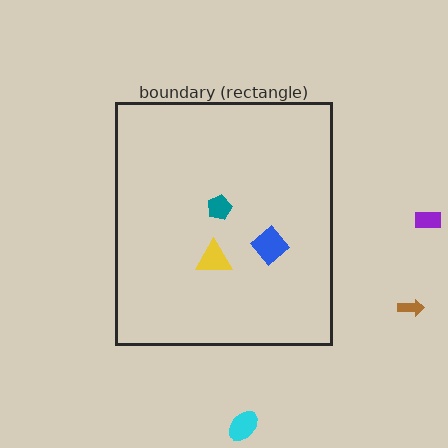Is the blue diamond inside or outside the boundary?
Inside.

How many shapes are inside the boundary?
3 inside, 3 outside.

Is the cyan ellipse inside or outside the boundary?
Outside.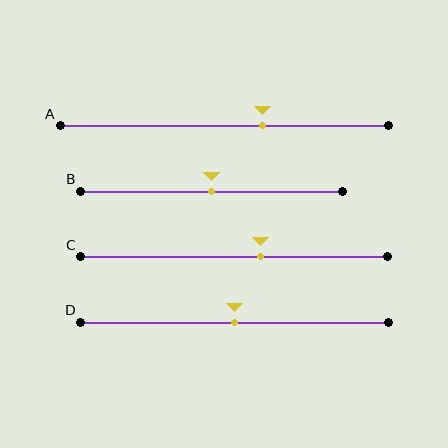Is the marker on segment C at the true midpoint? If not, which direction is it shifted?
No, the marker on segment C is shifted to the right by about 9% of the segment length.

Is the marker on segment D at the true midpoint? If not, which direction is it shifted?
Yes, the marker on segment D is at the true midpoint.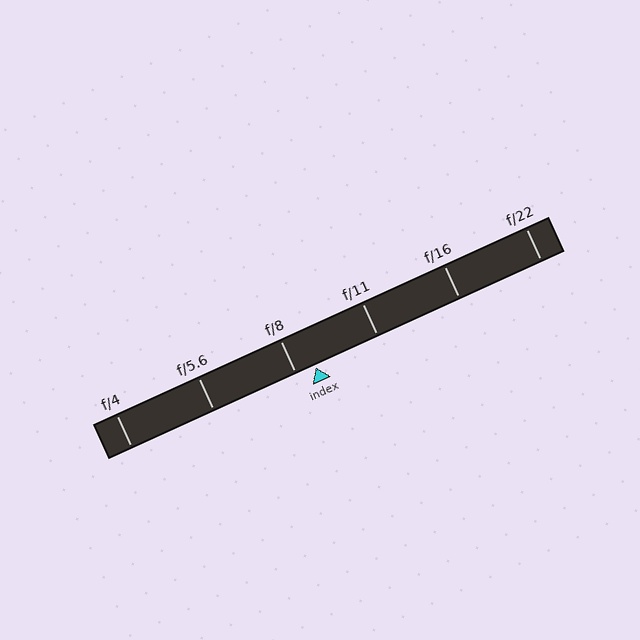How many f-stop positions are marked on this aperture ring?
There are 6 f-stop positions marked.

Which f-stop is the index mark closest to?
The index mark is closest to f/8.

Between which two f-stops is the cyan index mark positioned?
The index mark is between f/8 and f/11.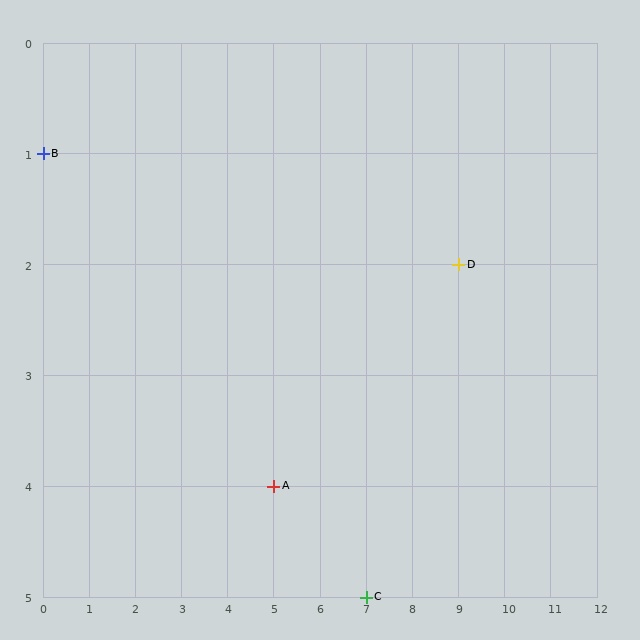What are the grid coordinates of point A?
Point A is at grid coordinates (5, 4).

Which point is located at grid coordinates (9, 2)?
Point D is at (9, 2).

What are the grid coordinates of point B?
Point B is at grid coordinates (0, 1).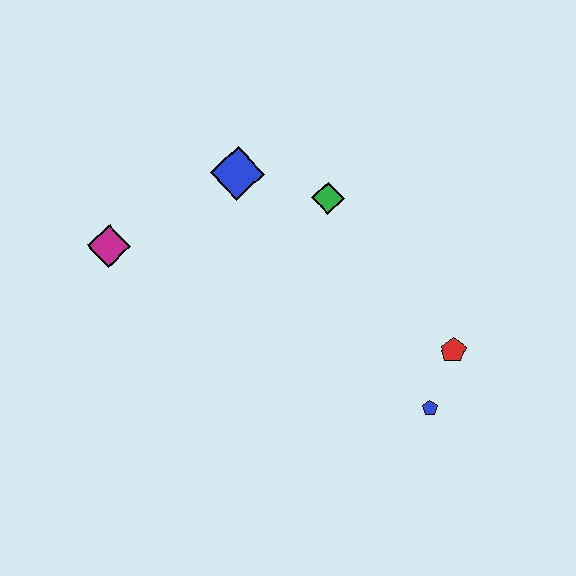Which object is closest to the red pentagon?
The blue pentagon is closest to the red pentagon.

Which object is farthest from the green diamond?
The blue pentagon is farthest from the green diamond.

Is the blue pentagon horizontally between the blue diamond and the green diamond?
No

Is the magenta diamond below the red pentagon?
No